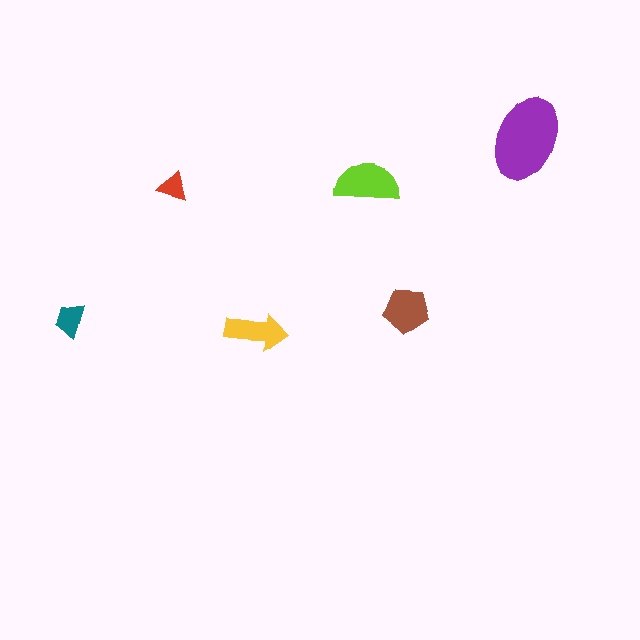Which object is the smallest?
The red triangle.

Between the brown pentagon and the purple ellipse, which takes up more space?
The purple ellipse.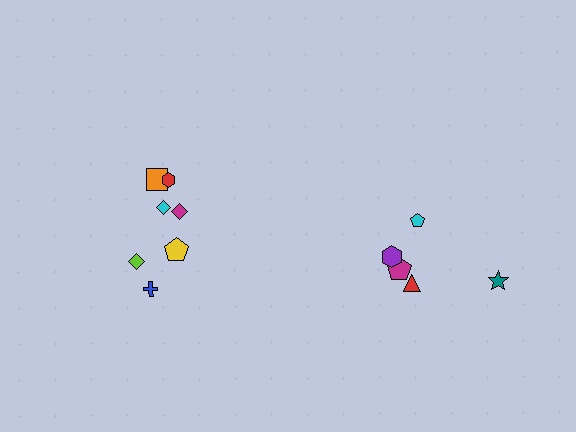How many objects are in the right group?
There are 5 objects.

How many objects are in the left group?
There are 7 objects.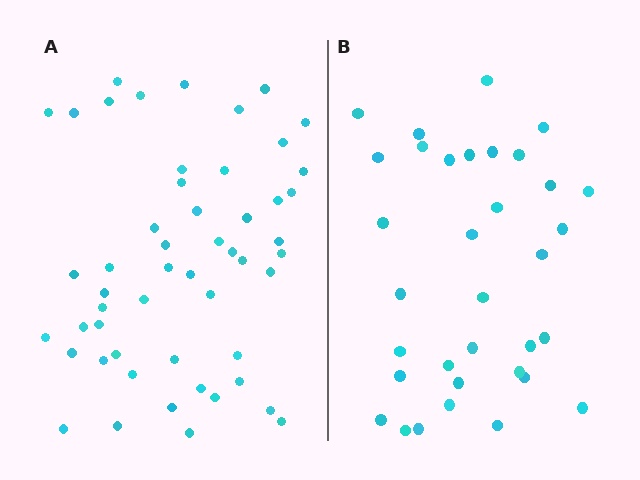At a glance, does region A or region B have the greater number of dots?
Region A (the left region) has more dots.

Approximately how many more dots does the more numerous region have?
Region A has approximately 20 more dots than region B.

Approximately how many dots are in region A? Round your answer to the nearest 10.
About 50 dots. (The exact count is 52, which rounds to 50.)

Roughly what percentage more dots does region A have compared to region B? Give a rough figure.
About 55% more.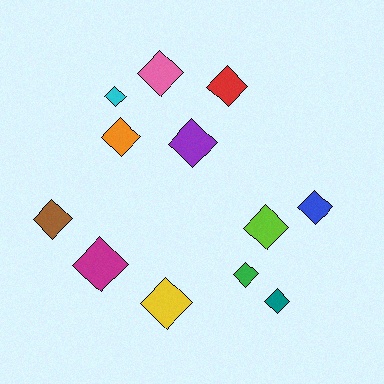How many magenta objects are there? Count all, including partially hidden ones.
There is 1 magenta object.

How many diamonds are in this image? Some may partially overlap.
There are 12 diamonds.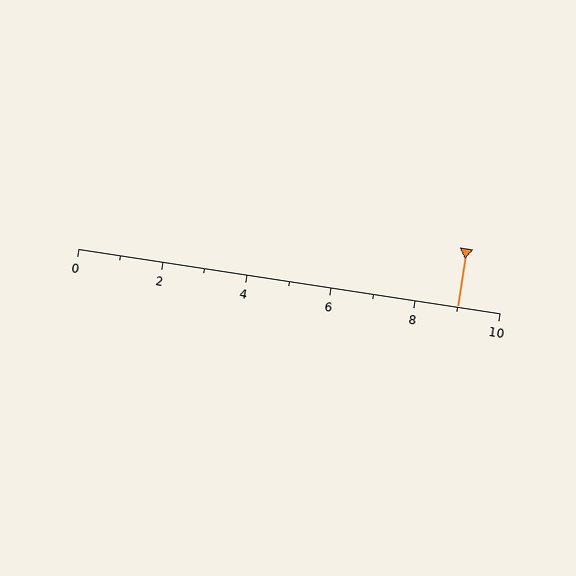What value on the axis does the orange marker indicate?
The marker indicates approximately 9.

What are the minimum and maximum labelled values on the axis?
The axis runs from 0 to 10.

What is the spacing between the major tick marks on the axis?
The major ticks are spaced 2 apart.